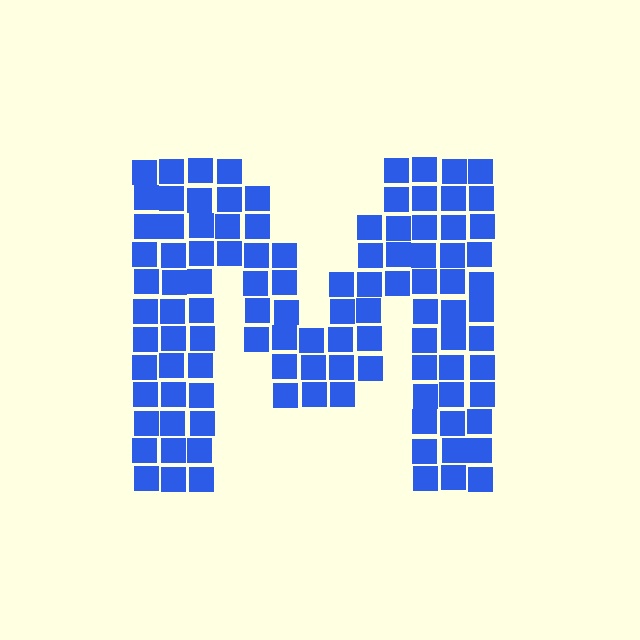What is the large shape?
The large shape is the letter M.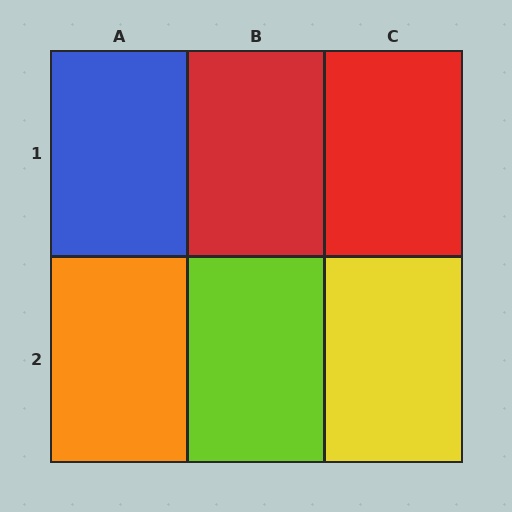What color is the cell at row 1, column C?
Red.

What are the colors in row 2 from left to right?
Orange, lime, yellow.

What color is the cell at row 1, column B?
Red.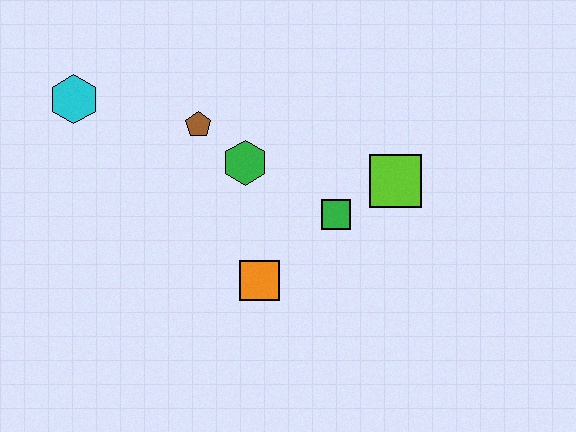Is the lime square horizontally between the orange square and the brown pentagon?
No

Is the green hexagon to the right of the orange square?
No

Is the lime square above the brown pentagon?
No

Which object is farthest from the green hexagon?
The cyan hexagon is farthest from the green hexagon.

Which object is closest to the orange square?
The green square is closest to the orange square.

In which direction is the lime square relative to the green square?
The lime square is to the right of the green square.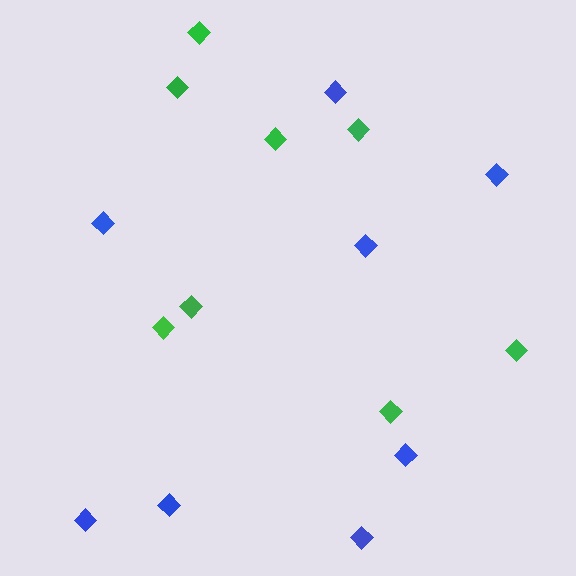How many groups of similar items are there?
There are 2 groups: one group of blue diamonds (8) and one group of green diamonds (8).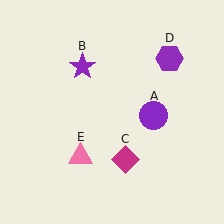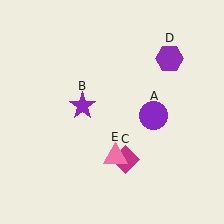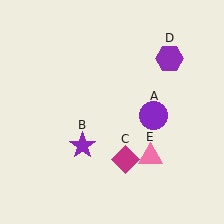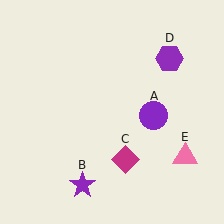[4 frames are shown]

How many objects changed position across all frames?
2 objects changed position: purple star (object B), pink triangle (object E).